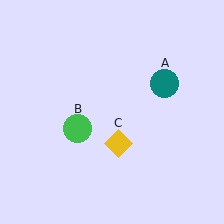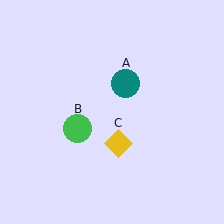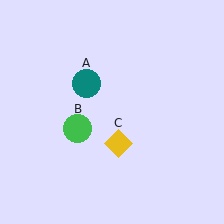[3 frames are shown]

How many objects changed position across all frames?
1 object changed position: teal circle (object A).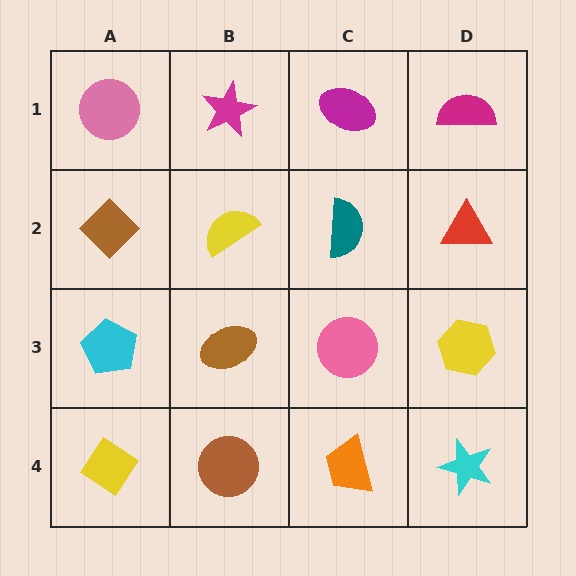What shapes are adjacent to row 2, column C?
A magenta ellipse (row 1, column C), a pink circle (row 3, column C), a yellow semicircle (row 2, column B), a red triangle (row 2, column D).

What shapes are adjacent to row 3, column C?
A teal semicircle (row 2, column C), an orange trapezoid (row 4, column C), a brown ellipse (row 3, column B), a yellow hexagon (row 3, column D).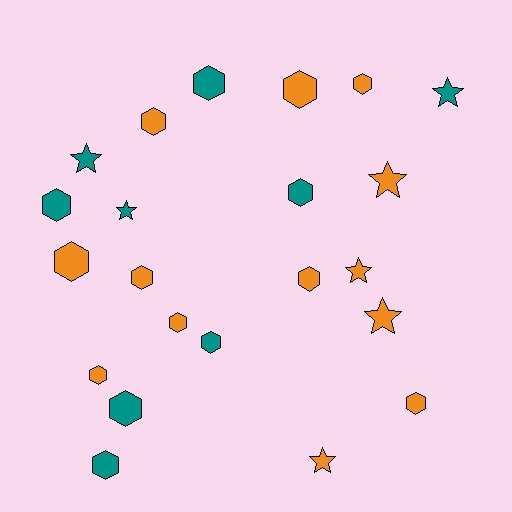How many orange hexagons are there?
There are 9 orange hexagons.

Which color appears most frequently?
Orange, with 13 objects.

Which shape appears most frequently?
Hexagon, with 15 objects.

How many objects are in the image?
There are 22 objects.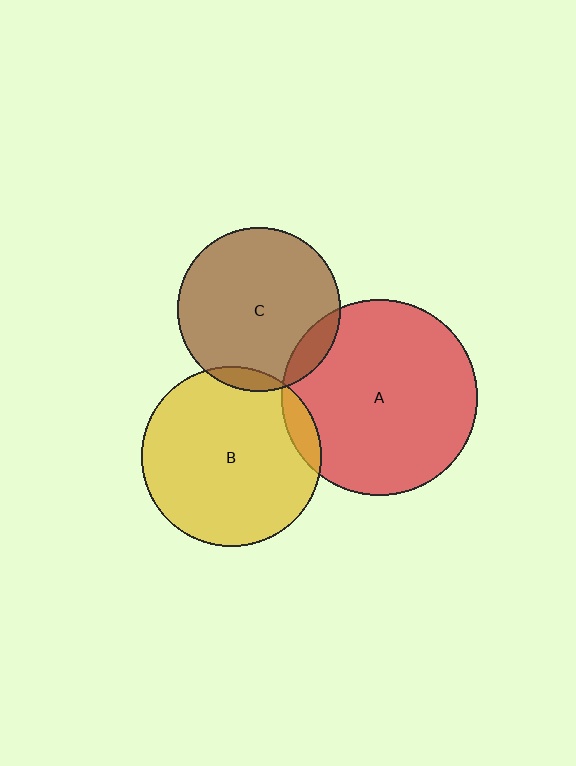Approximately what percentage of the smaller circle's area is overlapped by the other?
Approximately 10%.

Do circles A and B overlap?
Yes.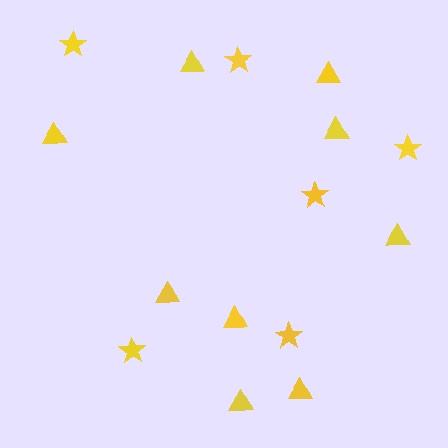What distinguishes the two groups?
There are 2 groups: one group of triangles (9) and one group of stars (6).